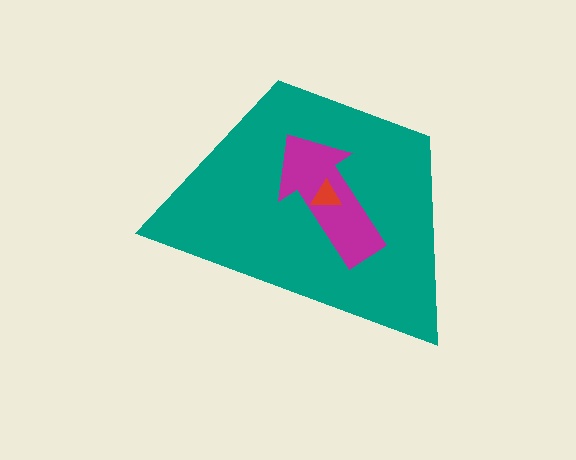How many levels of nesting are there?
3.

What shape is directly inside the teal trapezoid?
The magenta arrow.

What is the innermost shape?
The red triangle.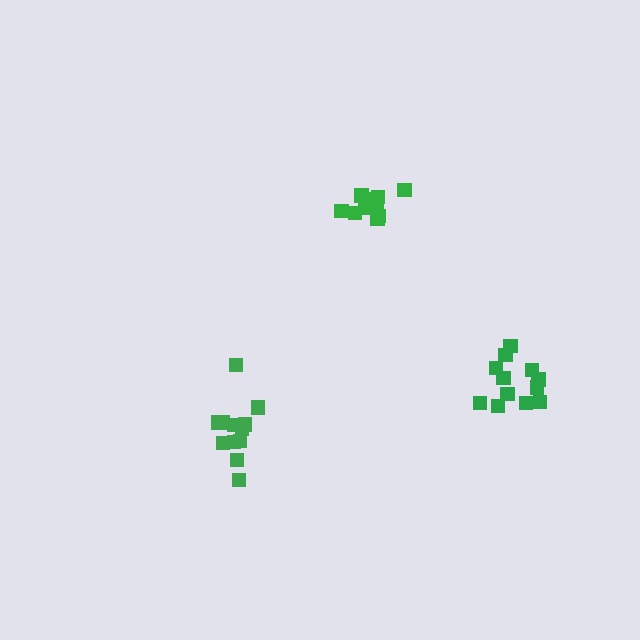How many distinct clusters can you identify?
There are 3 distinct clusters.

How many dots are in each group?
Group 1: 12 dots, Group 2: 11 dots, Group 3: 12 dots (35 total).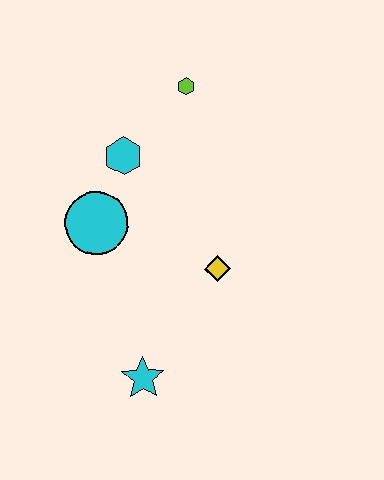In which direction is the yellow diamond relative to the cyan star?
The yellow diamond is above the cyan star.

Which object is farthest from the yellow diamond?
The lime hexagon is farthest from the yellow diamond.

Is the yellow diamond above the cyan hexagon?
No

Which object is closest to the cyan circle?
The cyan hexagon is closest to the cyan circle.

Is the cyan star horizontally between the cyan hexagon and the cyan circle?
No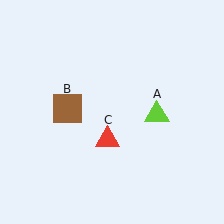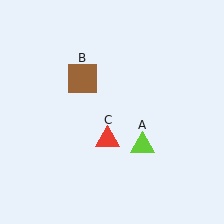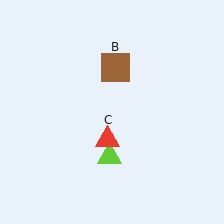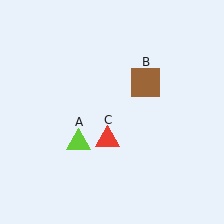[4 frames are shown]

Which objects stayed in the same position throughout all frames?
Red triangle (object C) remained stationary.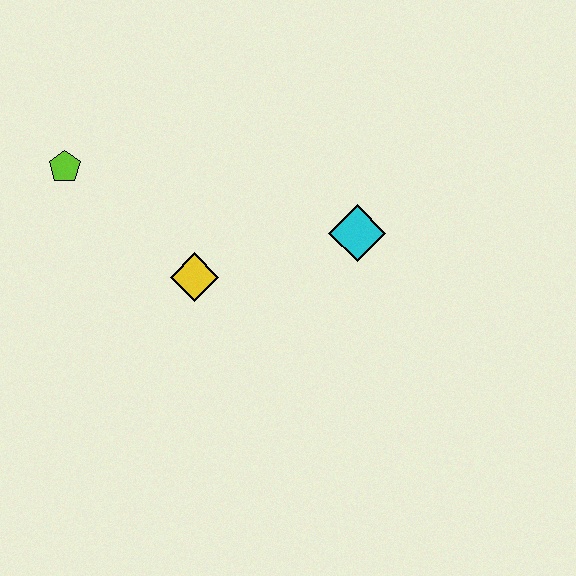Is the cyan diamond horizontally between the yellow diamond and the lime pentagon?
No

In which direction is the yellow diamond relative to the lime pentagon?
The yellow diamond is to the right of the lime pentagon.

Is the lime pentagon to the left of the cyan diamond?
Yes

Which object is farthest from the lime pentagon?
The cyan diamond is farthest from the lime pentagon.